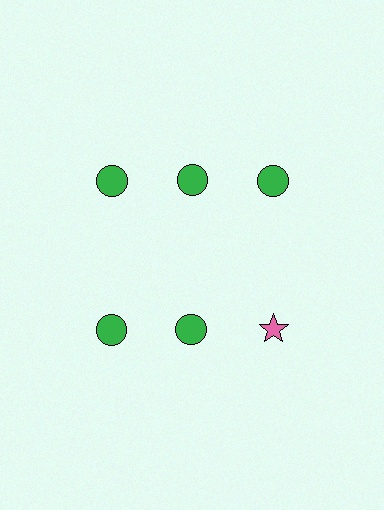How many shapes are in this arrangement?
There are 6 shapes arranged in a grid pattern.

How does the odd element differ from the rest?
It differs in both color (pink instead of green) and shape (star instead of circle).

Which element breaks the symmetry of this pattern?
The pink star in the second row, center column breaks the symmetry. All other shapes are green circles.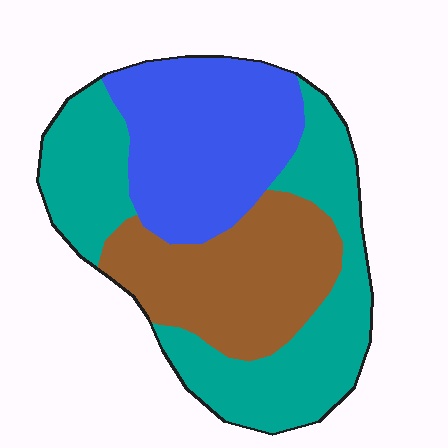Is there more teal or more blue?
Teal.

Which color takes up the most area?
Teal, at roughly 40%.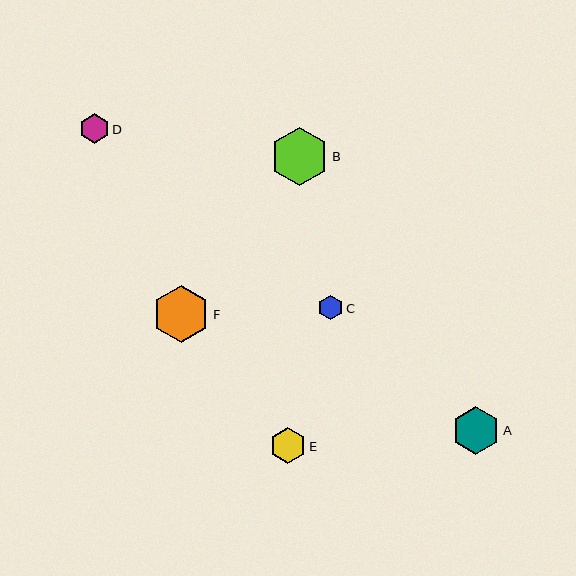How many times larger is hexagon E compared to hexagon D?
Hexagon E is approximately 1.2 times the size of hexagon D.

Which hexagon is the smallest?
Hexagon C is the smallest with a size of approximately 25 pixels.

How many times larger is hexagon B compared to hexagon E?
Hexagon B is approximately 1.6 times the size of hexagon E.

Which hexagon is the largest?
Hexagon B is the largest with a size of approximately 59 pixels.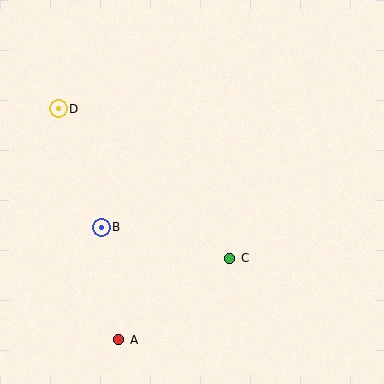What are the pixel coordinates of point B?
Point B is at (101, 227).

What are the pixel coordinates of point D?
Point D is at (58, 109).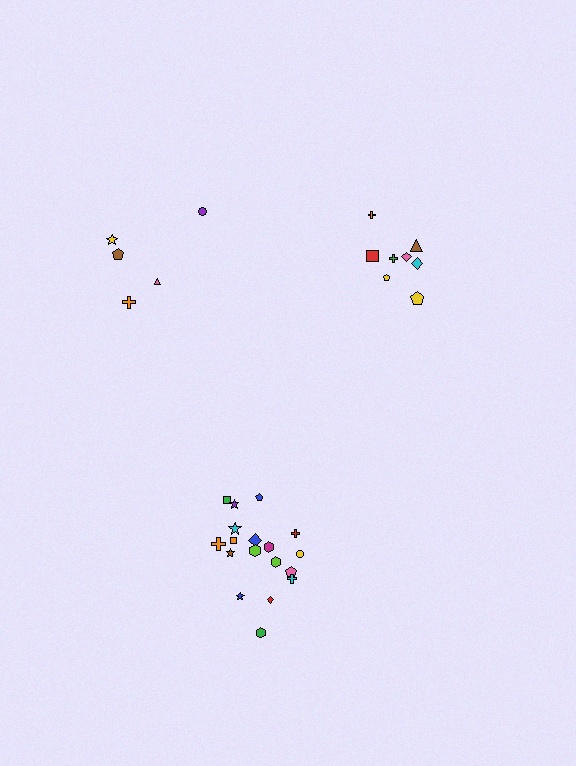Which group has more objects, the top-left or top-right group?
The top-right group.